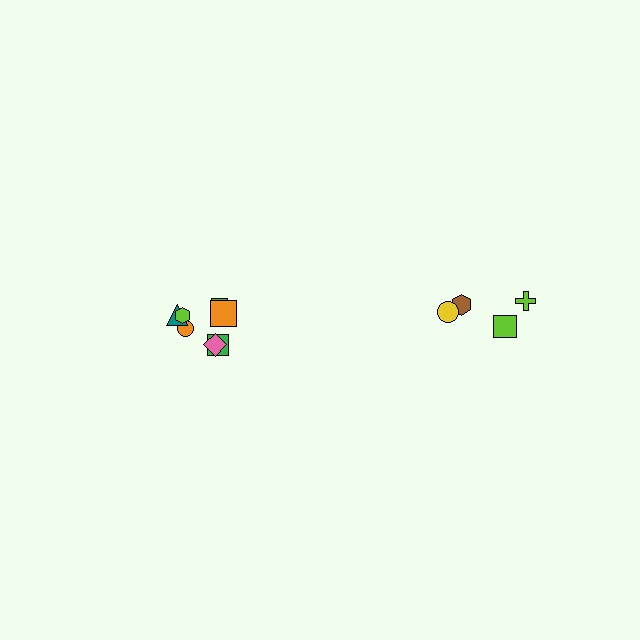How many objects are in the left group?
There are 7 objects.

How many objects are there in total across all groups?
There are 11 objects.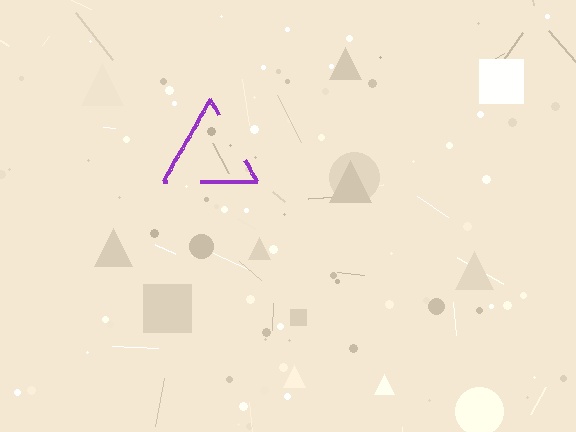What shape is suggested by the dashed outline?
The dashed outline suggests a triangle.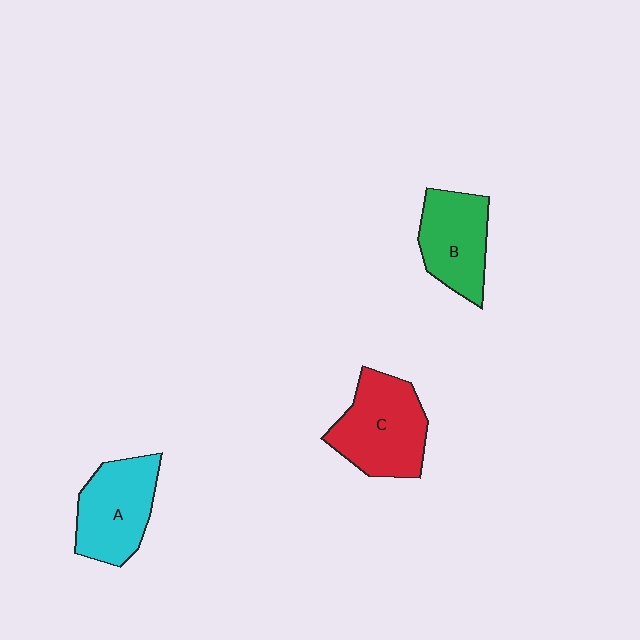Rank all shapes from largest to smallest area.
From largest to smallest: C (red), A (cyan), B (green).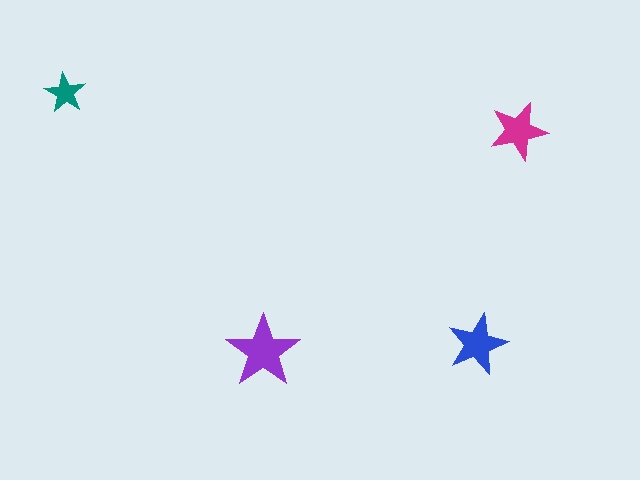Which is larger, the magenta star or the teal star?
The magenta one.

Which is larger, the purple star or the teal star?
The purple one.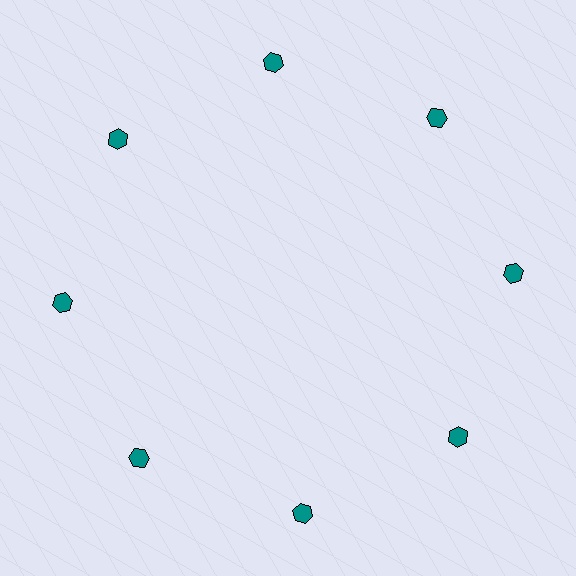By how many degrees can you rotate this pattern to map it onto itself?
The pattern maps onto itself every 45 degrees of rotation.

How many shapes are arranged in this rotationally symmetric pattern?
There are 8 shapes, arranged in 8 groups of 1.